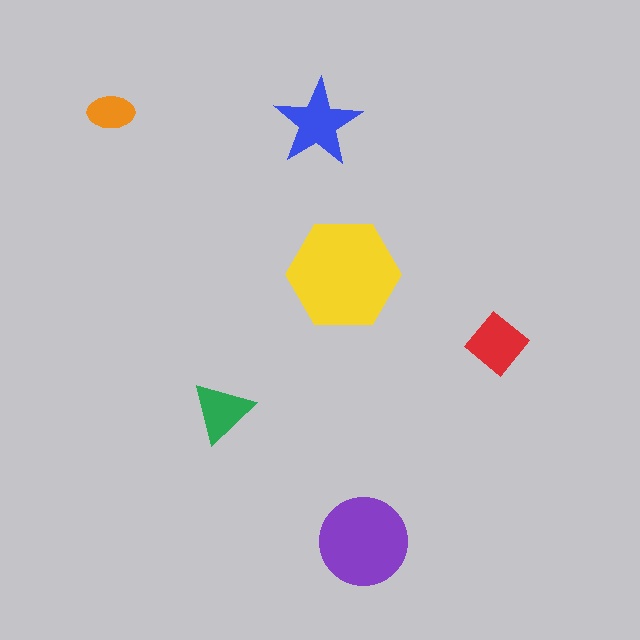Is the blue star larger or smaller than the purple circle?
Smaller.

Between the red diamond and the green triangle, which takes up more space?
The red diamond.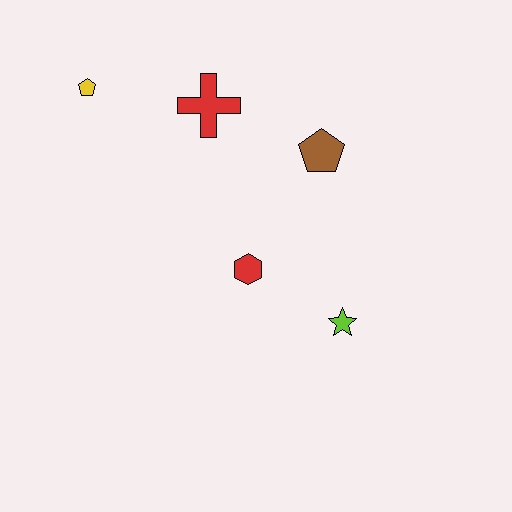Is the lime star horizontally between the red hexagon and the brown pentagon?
No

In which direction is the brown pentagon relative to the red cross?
The brown pentagon is to the right of the red cross.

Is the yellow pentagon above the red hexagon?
Yes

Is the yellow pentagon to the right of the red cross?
No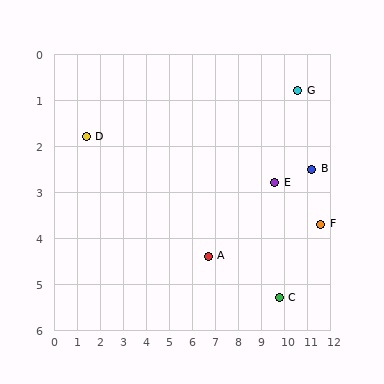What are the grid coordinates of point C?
Point C is at approximately (9.8, 5.3).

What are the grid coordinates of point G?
Point G is at approximately (10.6, 0.8).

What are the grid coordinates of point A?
Point A is at approximately (6.7, 4.4).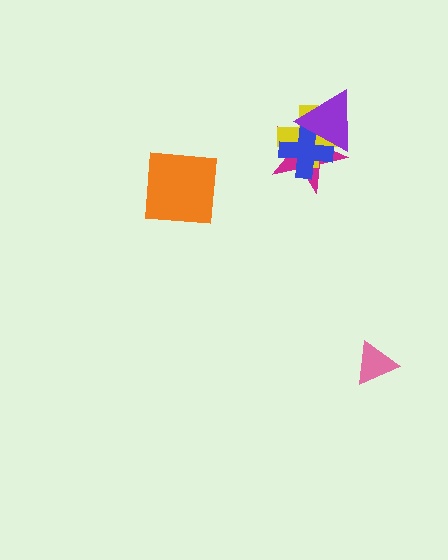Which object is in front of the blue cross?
The purple triangle is in front of the blue cross.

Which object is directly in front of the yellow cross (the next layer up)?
The blue cross is directly in front of the yellow cross.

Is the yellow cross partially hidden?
Yes, it is partially covered by another shape.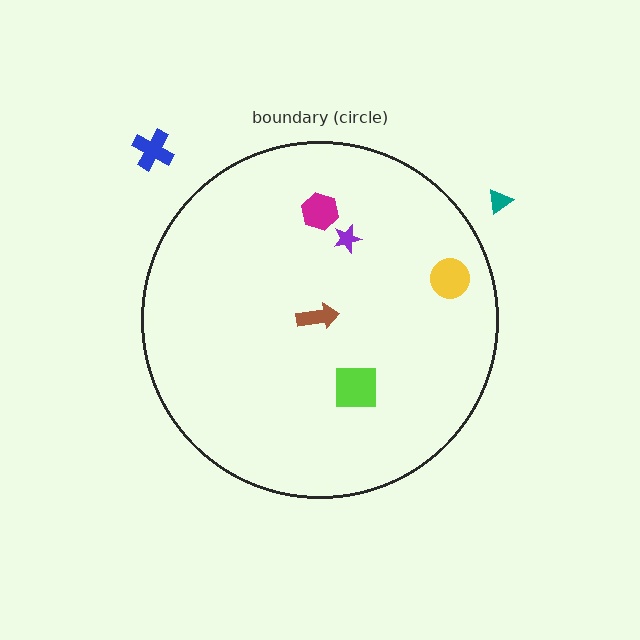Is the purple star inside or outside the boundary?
Inside.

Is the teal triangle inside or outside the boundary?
Outside.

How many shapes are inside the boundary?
5 inside, 2 outside.